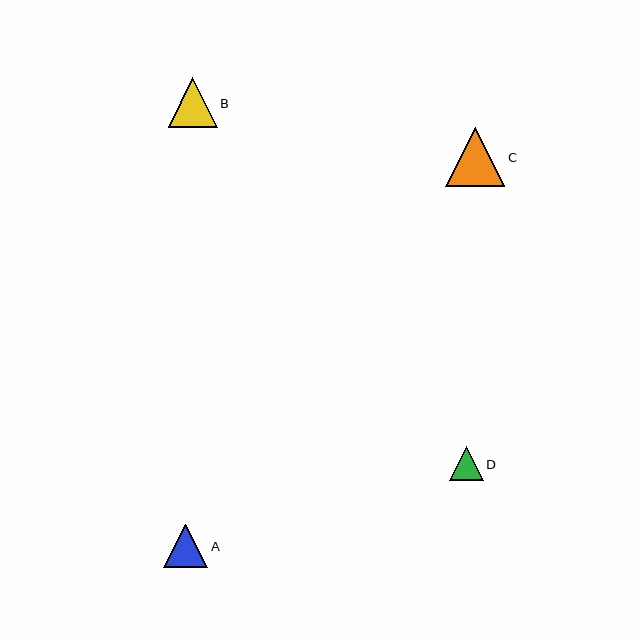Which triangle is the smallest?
Triangle D is the smallest with a size of approximately 34 pixels.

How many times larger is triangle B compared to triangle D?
Triangle B is approximately 1.5 times the size of triangle D.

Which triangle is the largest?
Triangle C is the largest with a size of approximately 60 pixels.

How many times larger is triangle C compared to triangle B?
Triangle C is approximately 1.2 times the size of triangle B.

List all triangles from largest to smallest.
From largest to smallest: C, B, A, D.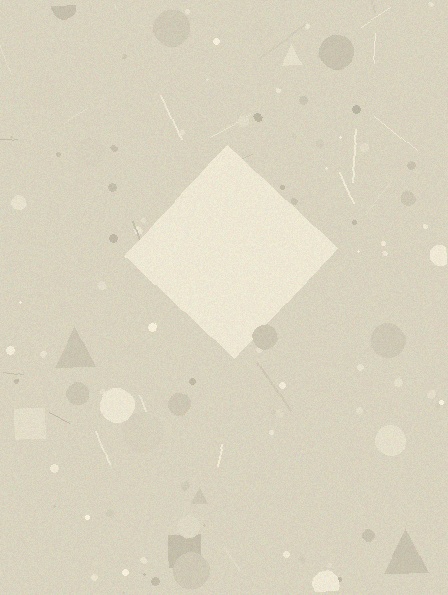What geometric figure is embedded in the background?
A diamond is embedded in the background.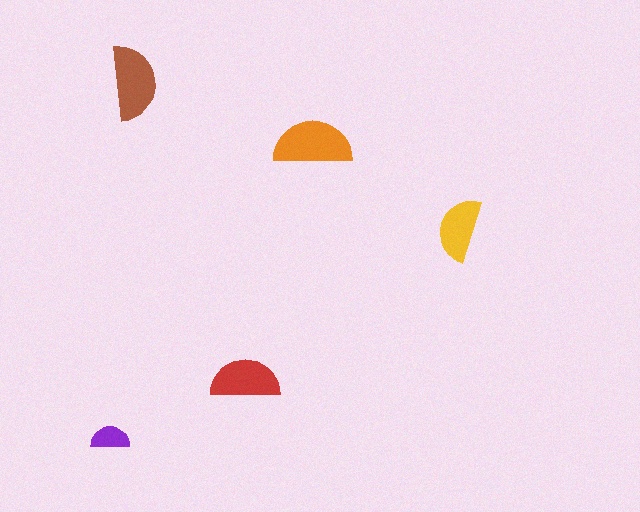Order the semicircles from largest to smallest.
the orange one, the brown one, the red one, the yellow one, the purple one.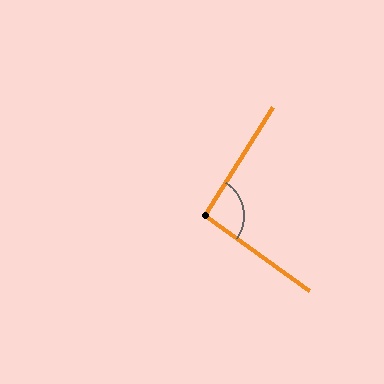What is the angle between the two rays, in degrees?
Approximately 94 degrees.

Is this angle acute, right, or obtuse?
It is approximately a right angle.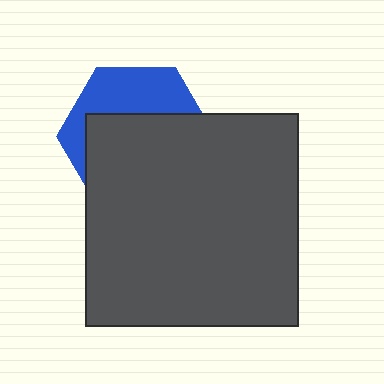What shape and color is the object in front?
The object in front is a dark gray square.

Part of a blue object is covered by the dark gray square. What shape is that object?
It is a hexagon.